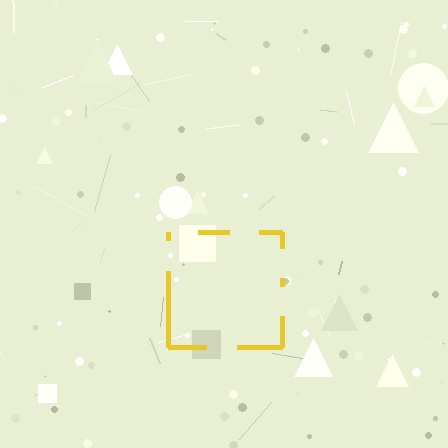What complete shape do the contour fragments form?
The contour fragments form a square.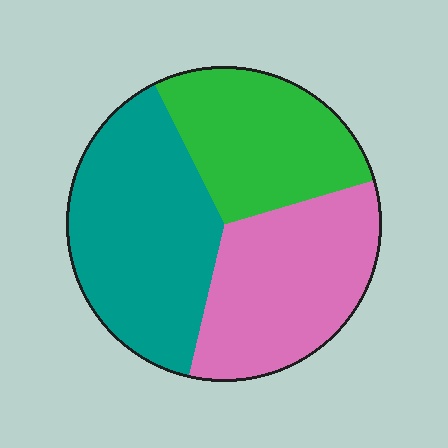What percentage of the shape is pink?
Pink takes up about one third (1/3) of the shape.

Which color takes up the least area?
Green, at roughly 30%.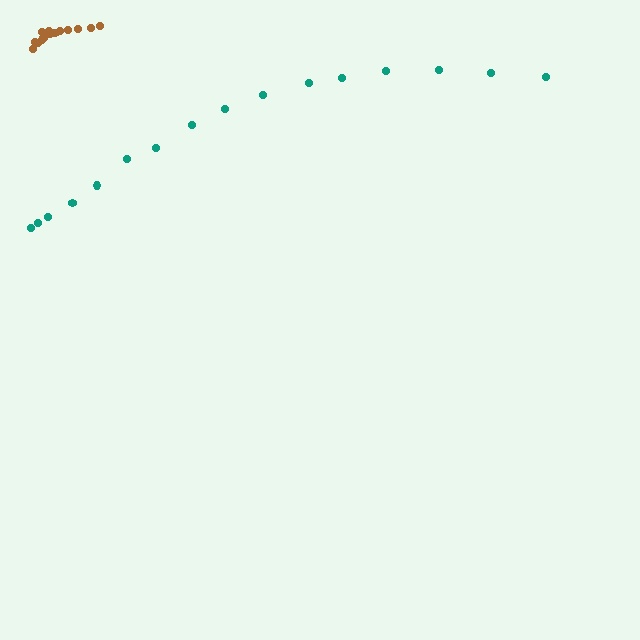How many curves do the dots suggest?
There are 2 distinct paths.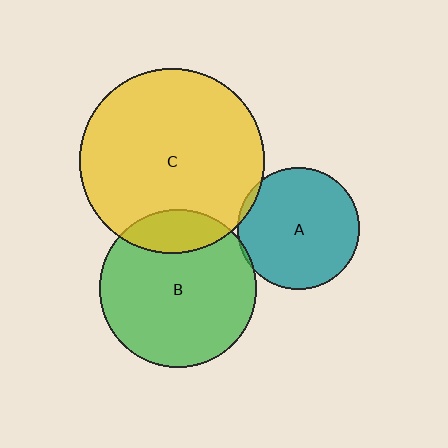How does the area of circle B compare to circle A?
Approximately 1.7 times.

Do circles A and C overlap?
Yes.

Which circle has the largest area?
Circle C (yellow).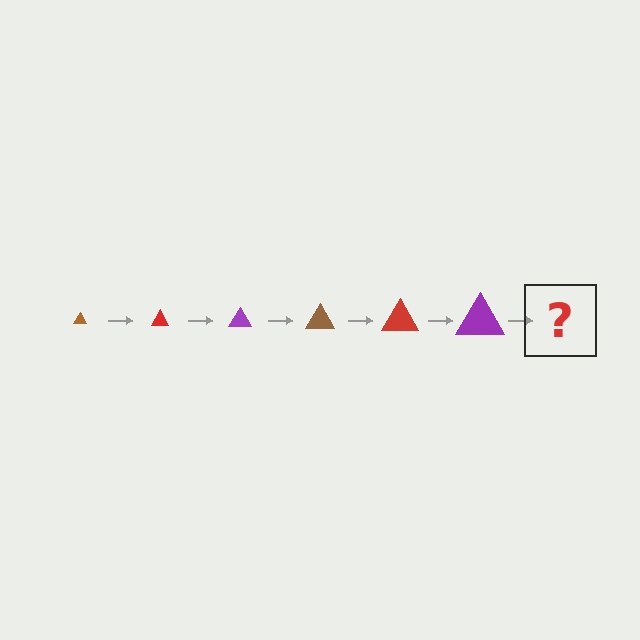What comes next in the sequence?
The next element should be a brown triangle, larger than the previous one.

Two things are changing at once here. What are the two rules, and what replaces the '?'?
The two rules are that the triangle grows larger each step and the color cycles through brown, red, and purple. The '?' should be a brown triangle, larger than the previous one.